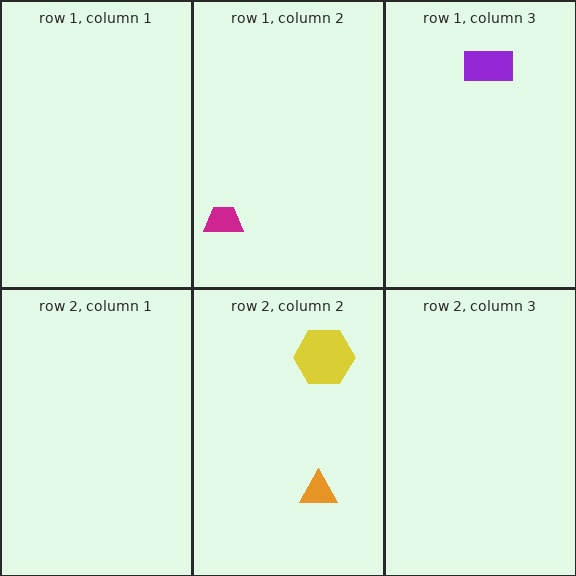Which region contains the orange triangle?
The row 2, column 2 region.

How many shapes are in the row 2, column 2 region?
2.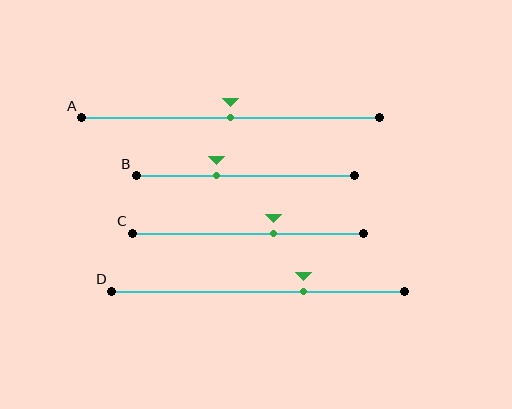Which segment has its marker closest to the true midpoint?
Segment A has its marker closest to the true midpoint.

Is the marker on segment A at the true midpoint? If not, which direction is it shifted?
Yes, the marker on segment A is at the true midpoint.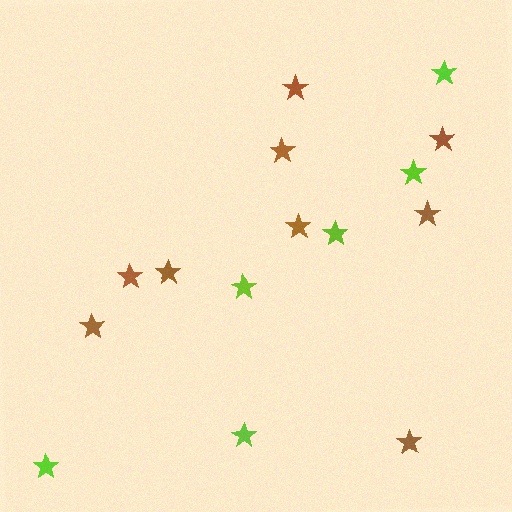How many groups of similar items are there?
There are 2 groups: one group of brown stars (9) and one group of lime stars (6).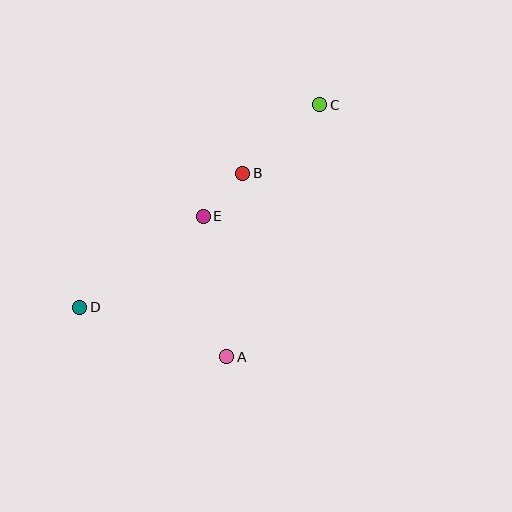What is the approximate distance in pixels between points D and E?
The distance between D and E is approximately 153 pixels.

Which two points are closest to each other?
Points B and E are closest to each other.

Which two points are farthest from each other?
Points C and D are farthest from each other.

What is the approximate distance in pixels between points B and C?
The distance between B and C is approximately 103 pixels.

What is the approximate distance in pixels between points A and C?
The distance between A and C is approximately 269 pixels.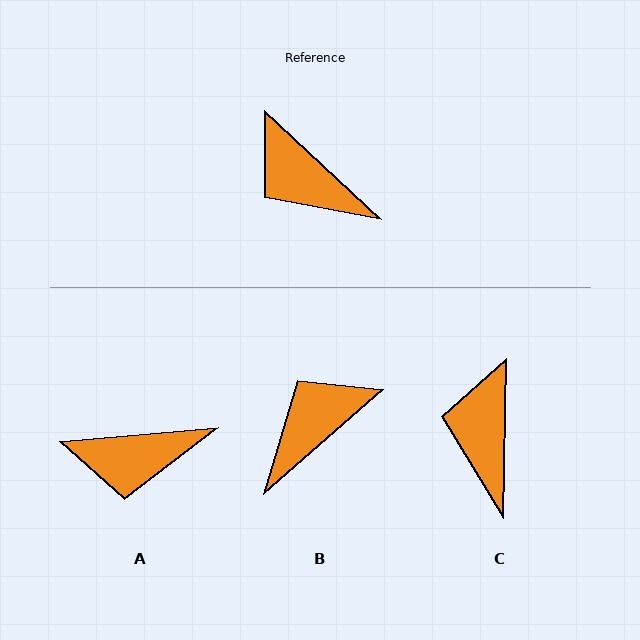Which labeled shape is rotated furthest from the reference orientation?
B, about 96 degrees away.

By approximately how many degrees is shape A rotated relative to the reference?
Approximately 48 degrees counter-clockwise.